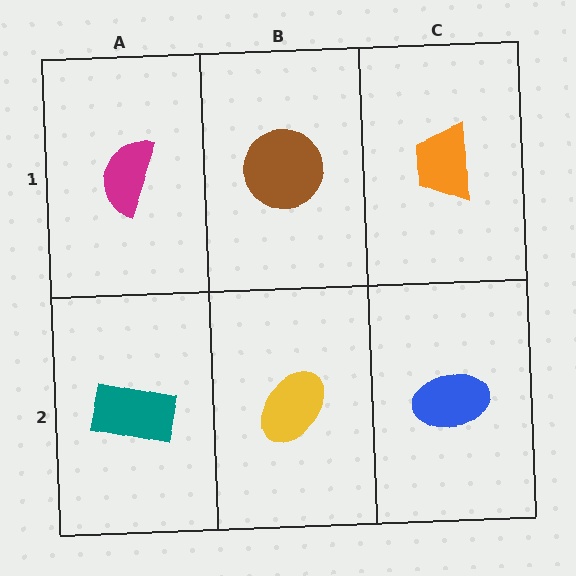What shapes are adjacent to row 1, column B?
A yellow ellipse (row 2, column B), a magenta semicircle (row 1, column A), an orange trapezoid (row 1, column C).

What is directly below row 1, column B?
A yellow ellipse.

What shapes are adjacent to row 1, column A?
A teal rectangle (row 2, column A), a brown circle (row 1, column B).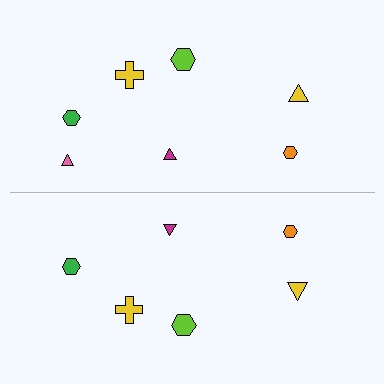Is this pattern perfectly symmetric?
No, the pattern is not perfectly symmetric. A pink triangle is missing from the bottom side.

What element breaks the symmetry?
A pink triangle is missing from the bottom side.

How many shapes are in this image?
There are 13 shapes in this image.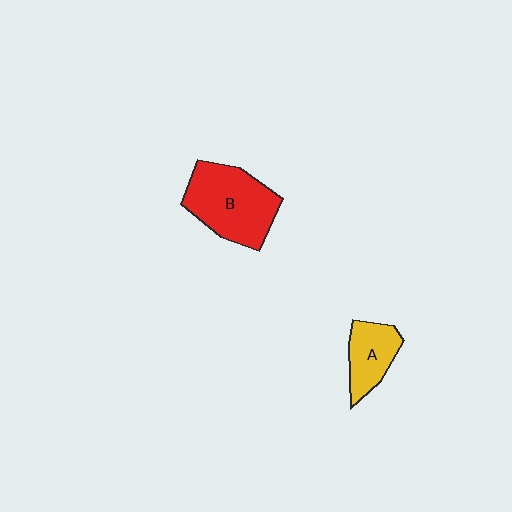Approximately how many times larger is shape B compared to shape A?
Approximately 1.8 times.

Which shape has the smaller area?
Shape A (yellow).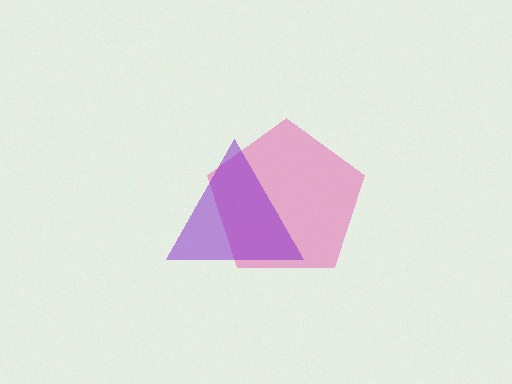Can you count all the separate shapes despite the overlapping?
Yes, there are 2 separate shapes.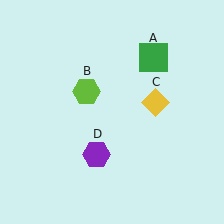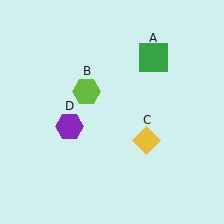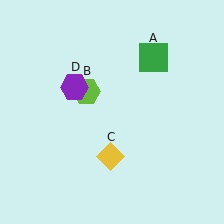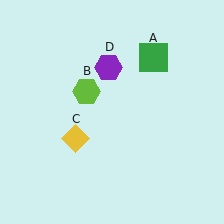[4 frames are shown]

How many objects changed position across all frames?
2 objects changed position: yellow diamond (object C), purple hexagon (object D).